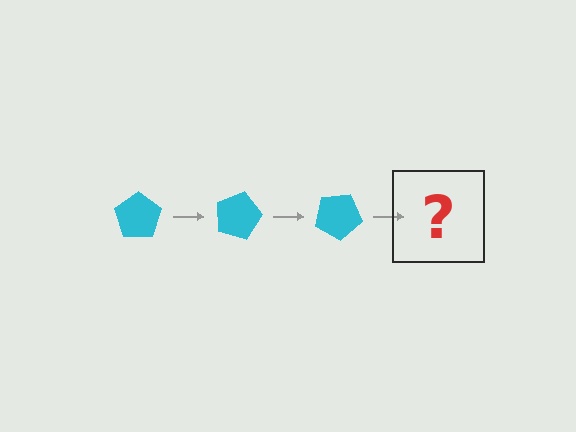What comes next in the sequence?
The next element should be a cyan pentagon rotated 45 degrees.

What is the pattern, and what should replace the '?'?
The pattern is that the pentagon rotates 15 degrees each step. The '?' should be a cyan pentagon rotated 45 degrees.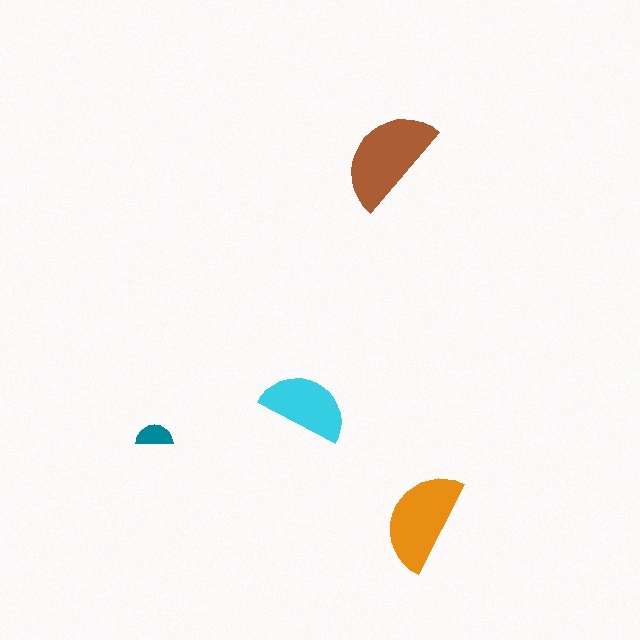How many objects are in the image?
There are 4 objects in the image.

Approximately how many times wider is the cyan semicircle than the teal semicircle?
About 2.5 times wider.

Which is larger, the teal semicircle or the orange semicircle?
The orange one.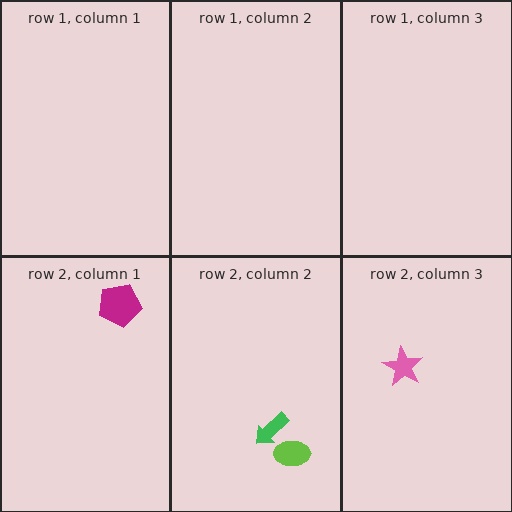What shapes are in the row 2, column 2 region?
The green arrow, the lime ellipse.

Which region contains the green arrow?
The row 2, column 2 region.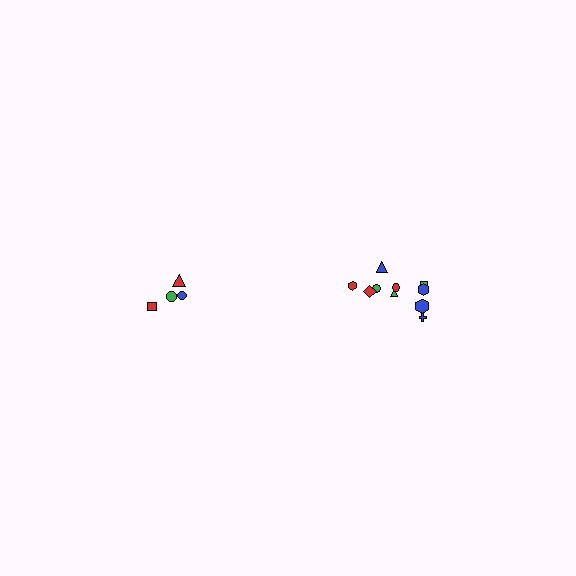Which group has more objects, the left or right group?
The right group.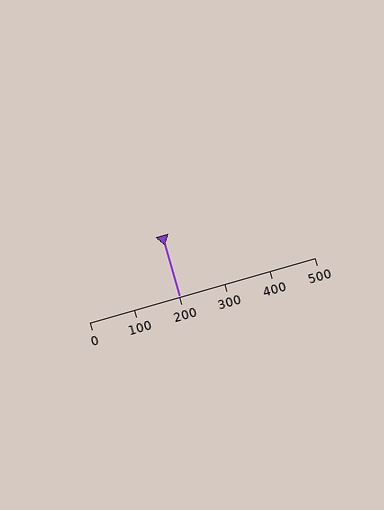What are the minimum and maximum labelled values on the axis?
The axis runs from 0 to 500.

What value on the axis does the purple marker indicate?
The marker indicates approximately 200.